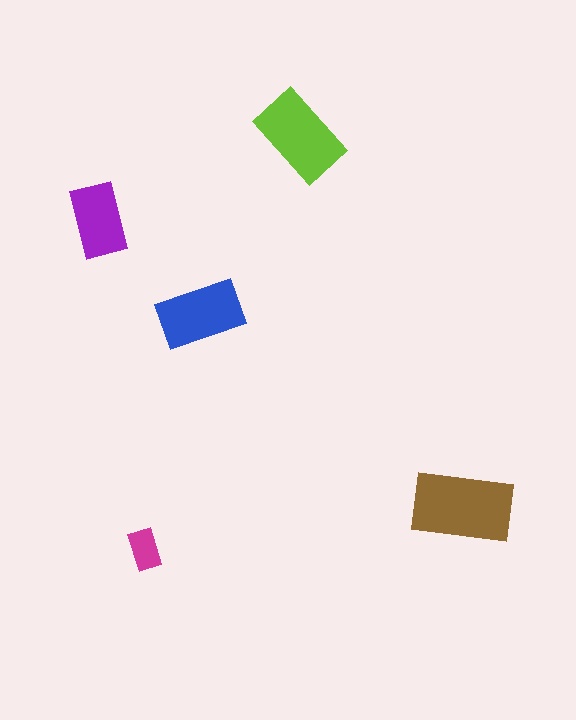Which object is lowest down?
The magenta rectangle is bottommost.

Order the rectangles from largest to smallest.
the brown one, the lime one, the blue one, the purple one, the magenta one.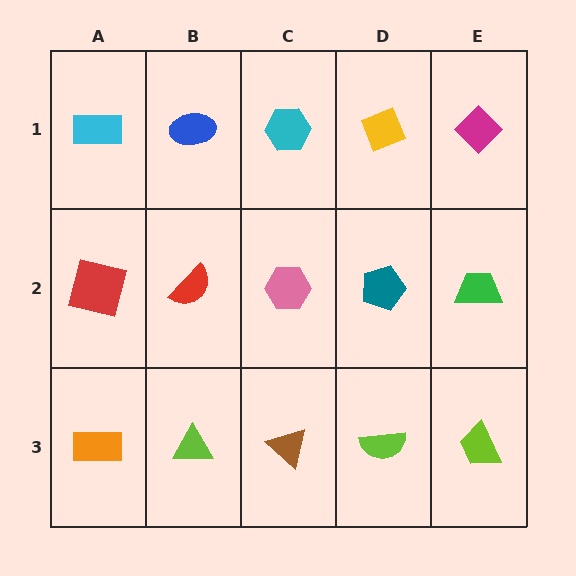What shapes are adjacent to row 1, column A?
A red square (row 2, column A), a blue ellipse (row 1, column B).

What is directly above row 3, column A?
A red square.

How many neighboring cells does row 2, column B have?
4.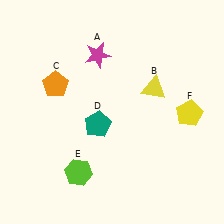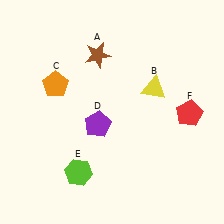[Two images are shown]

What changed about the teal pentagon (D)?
In Image 1, D is teal. In Image 2, it changed to purple.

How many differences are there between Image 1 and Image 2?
There are 3 differences between the two images.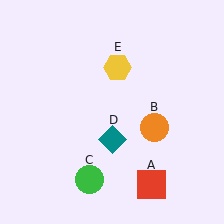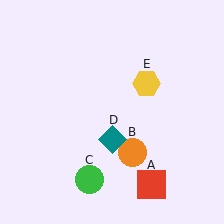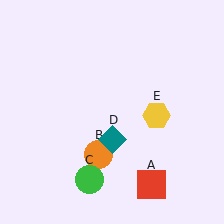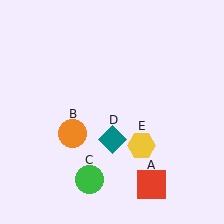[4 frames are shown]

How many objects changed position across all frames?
2 objects changed position: orange circle (object B), yellow hexagon (object E).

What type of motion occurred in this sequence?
The orange circle (object B), yellow hexagon (object E) rotated clockwise around the center of the scene.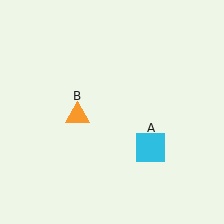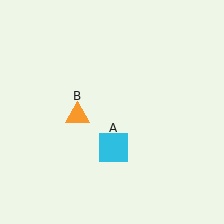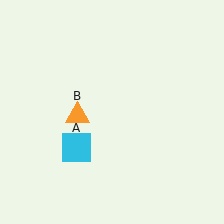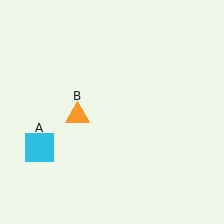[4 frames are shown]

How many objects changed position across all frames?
1 object changed position: cyan square (object A).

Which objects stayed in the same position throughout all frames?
Orange triangle (object B) remained stationary.